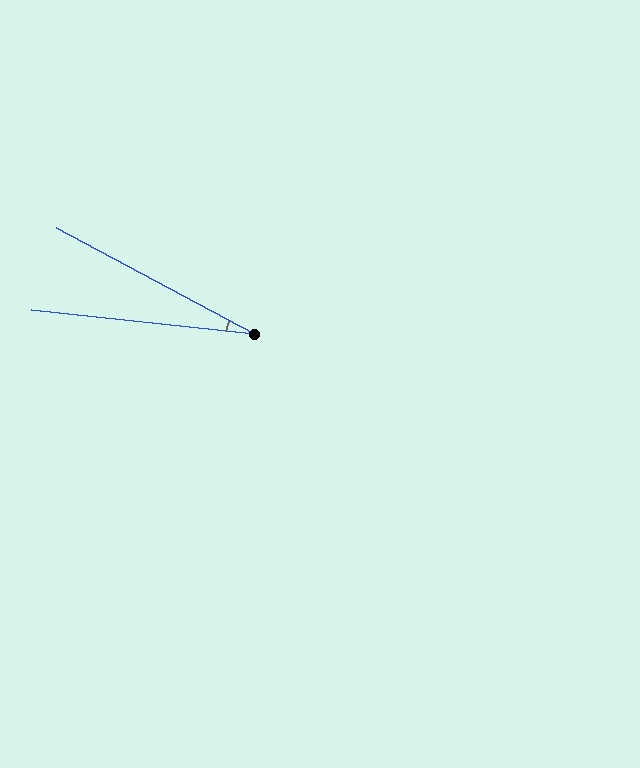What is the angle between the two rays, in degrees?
Approximately 22 degrees.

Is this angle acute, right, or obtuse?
It is acute.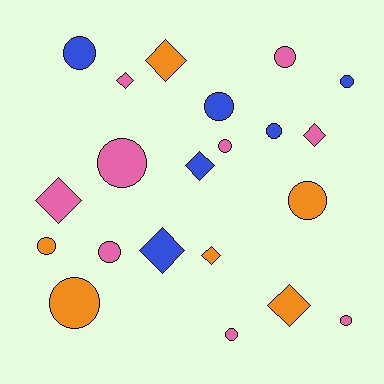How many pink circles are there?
There are 6 pink circles.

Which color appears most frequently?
Pink, with 9 objects.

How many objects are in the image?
There are 21 objects.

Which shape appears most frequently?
Circle, with 13 objects.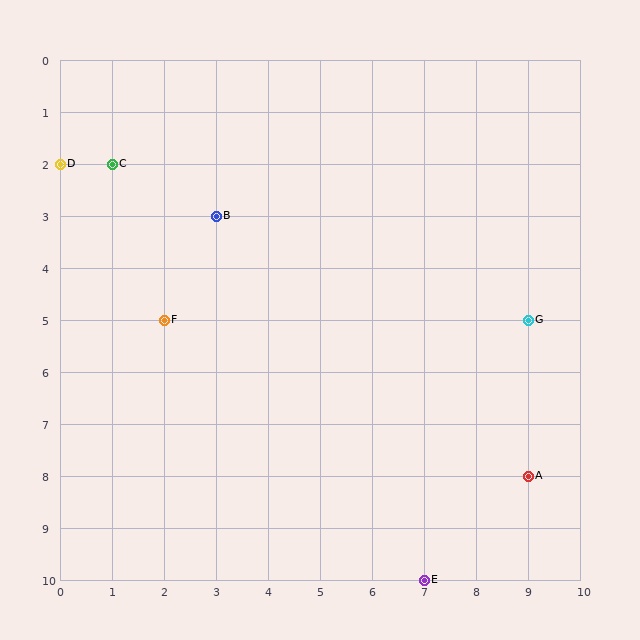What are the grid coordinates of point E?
Point E is at grid coordinates (7, 10).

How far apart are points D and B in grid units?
Points D and B are 3 columns and 1 row apart (about 3.2 grid units diagonally).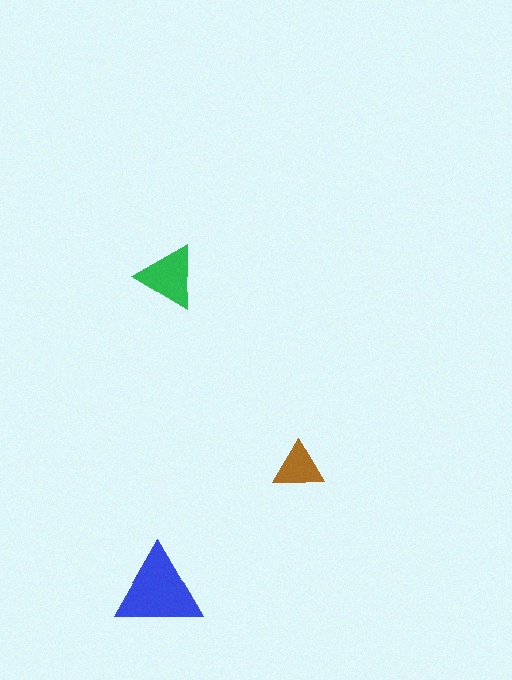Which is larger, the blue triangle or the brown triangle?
The blue one.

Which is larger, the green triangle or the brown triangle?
The green one.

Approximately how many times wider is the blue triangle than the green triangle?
About 1.5 times wider.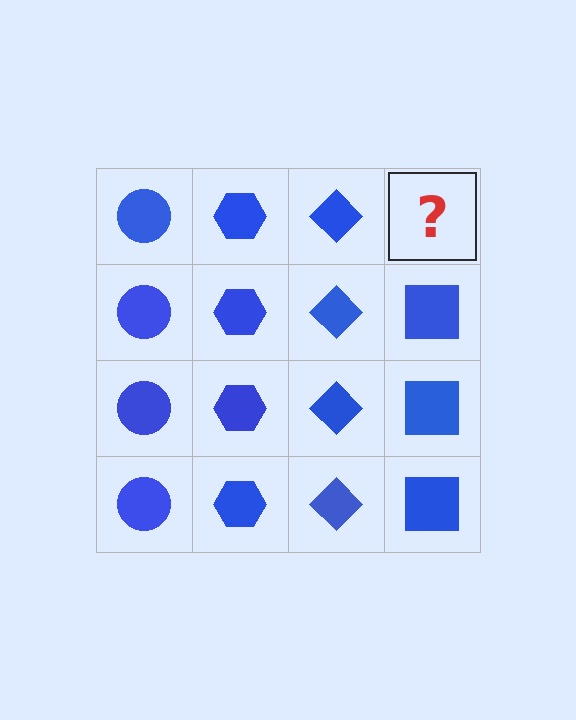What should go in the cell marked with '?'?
The missing cell should contain a blue square.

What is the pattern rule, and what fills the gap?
The rule is that each column has a consistent shape. The gap should be filled with a blue square.